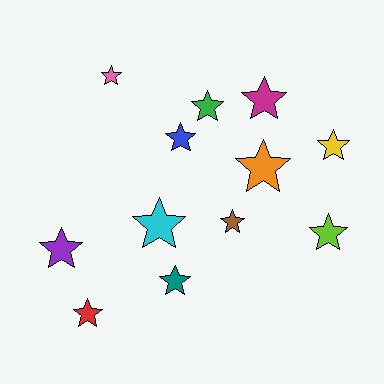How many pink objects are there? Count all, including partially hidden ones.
There is 1 pink object.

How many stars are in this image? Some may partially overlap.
There are 12 stars.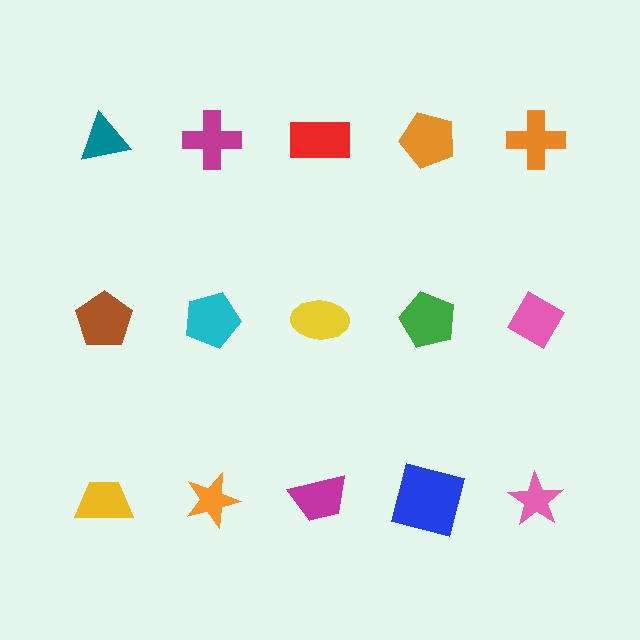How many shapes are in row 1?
5 shapes.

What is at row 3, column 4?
A blue square.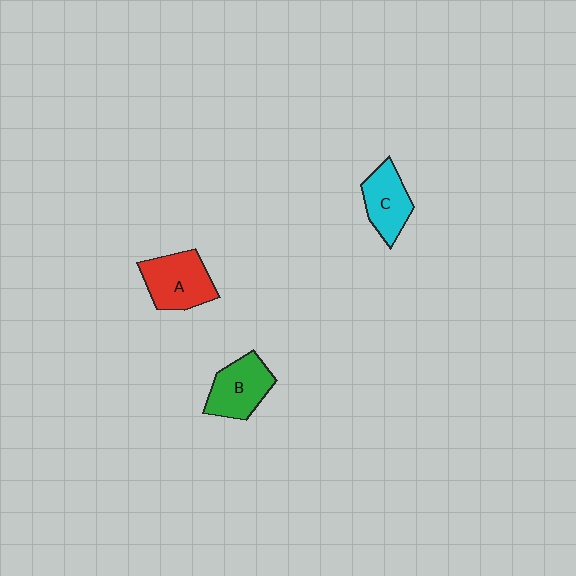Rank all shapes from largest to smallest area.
From largest to smallest: A (red), B (green), C (cyan).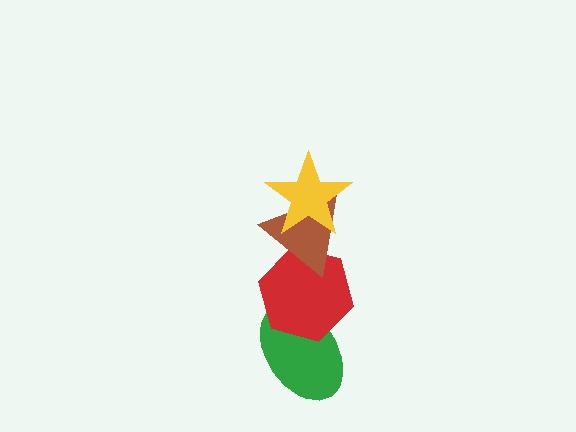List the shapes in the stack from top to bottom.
From top to bottom: the yellow star, the brown triangle, the red hexagon, the green ellipse.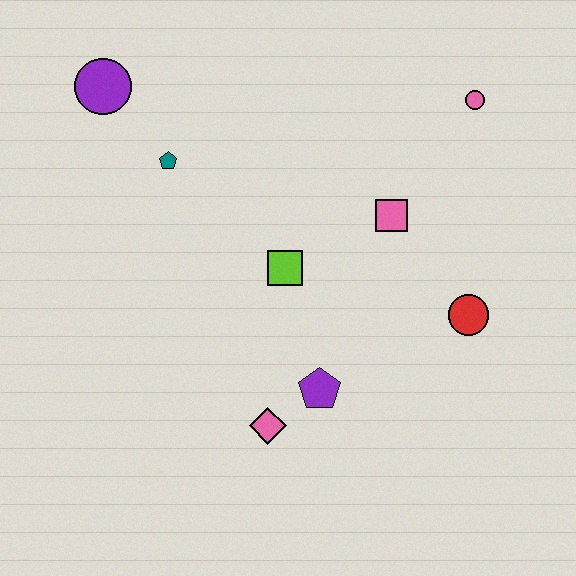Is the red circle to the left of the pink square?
No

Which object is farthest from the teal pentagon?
The red circle is farthest from the teal pentagon.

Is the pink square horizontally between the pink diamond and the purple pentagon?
No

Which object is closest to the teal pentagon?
The purple circle is closest to the teal pentagon.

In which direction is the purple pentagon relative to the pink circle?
The purple pentagon is below the pink circle.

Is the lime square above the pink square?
No